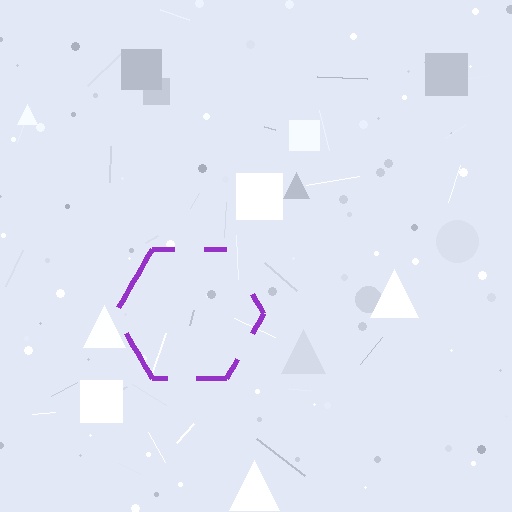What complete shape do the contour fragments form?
The contour fragments form a hexagon.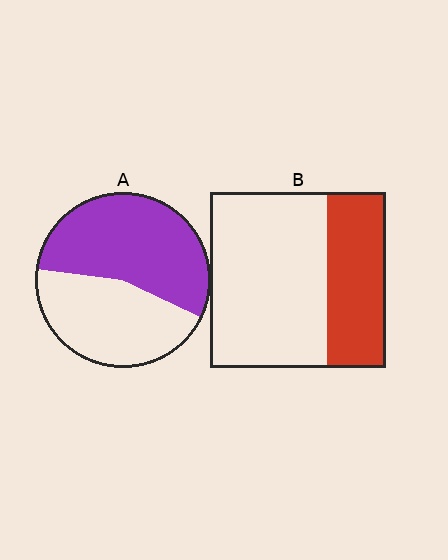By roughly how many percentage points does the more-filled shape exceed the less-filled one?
By roughly 20 percentage points (A over B).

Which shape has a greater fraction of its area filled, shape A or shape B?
Shape A.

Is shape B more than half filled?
No.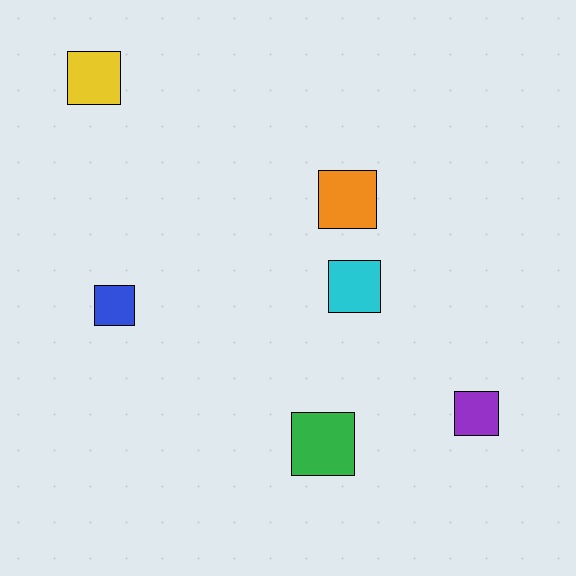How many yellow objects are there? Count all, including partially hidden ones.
There is 1 yellow object.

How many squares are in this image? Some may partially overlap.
There are 6 squares.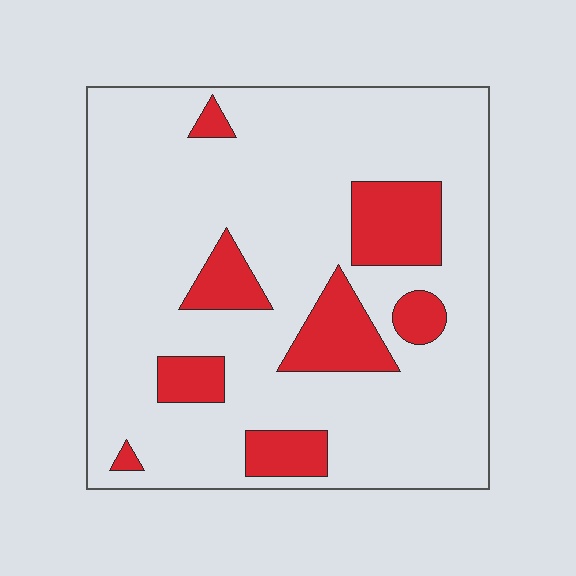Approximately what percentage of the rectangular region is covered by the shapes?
Approximately 20%.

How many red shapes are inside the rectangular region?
8.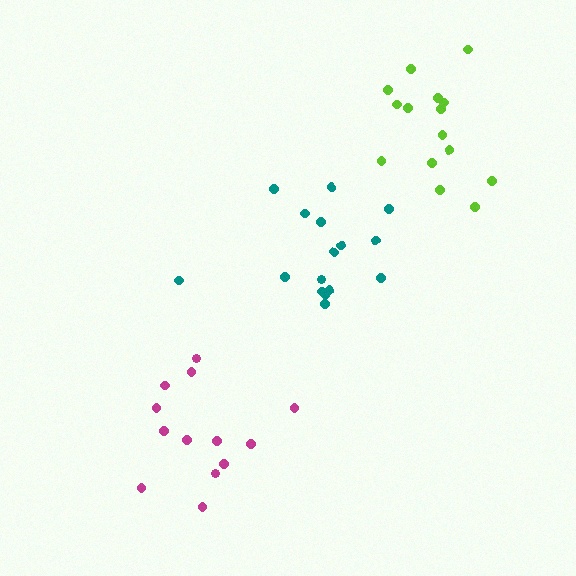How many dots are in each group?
Group 1: 13 dots, Group 2: 16 dots, Group 3: 15 dots (44 total).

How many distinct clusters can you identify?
There are 3 distinct clusters.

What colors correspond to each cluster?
The clusters are colored: magenta, teal, lime.